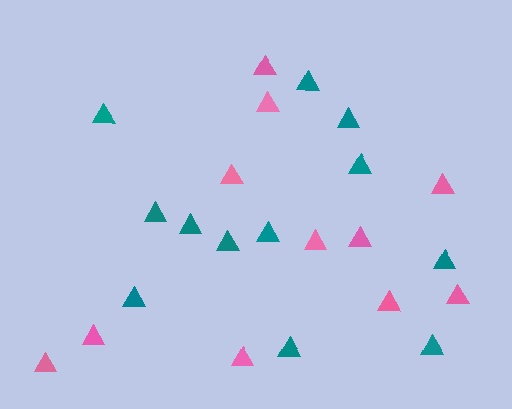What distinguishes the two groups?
There are 2 groups: one group of pink triangles (11) and one group of teal triangles (12).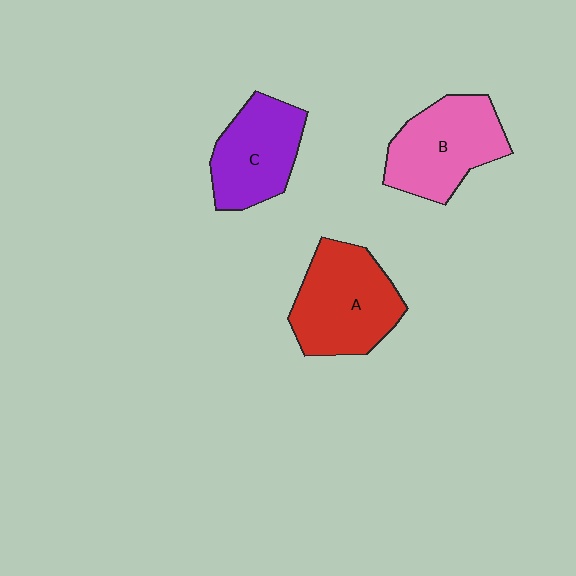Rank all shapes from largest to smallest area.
From largest to smallest: A (red), B (pink), C (purple).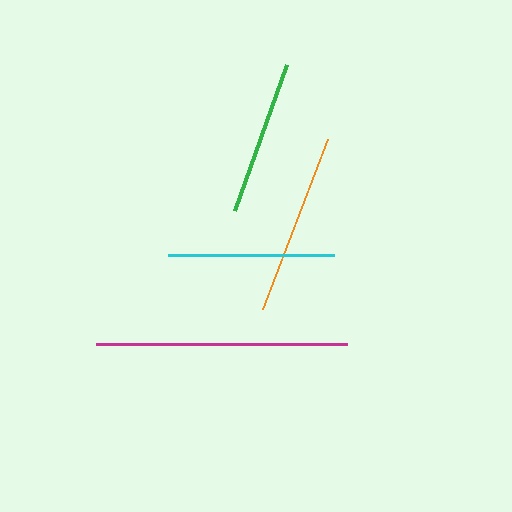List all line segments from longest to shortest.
From longest to shortest: magenta, orange, cyan, green.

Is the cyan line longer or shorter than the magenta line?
The magenta line is longer than the cyan line.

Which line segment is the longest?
The magenta line is the longest at approximately 251 pixels.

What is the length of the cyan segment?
The cyan segment is approximately 166 pixels long.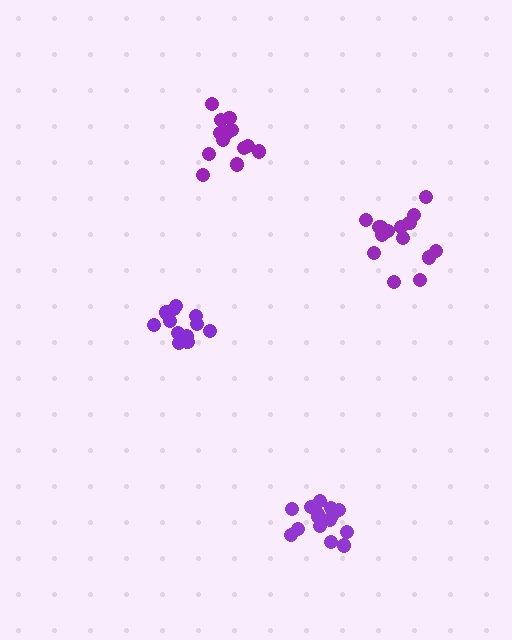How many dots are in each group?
Group 1: 15 dots, Group 2: 16 dots, Group 3: 12 dots, Group 4: 13 dots (56 total).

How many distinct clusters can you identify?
There are 4 distinct clusters.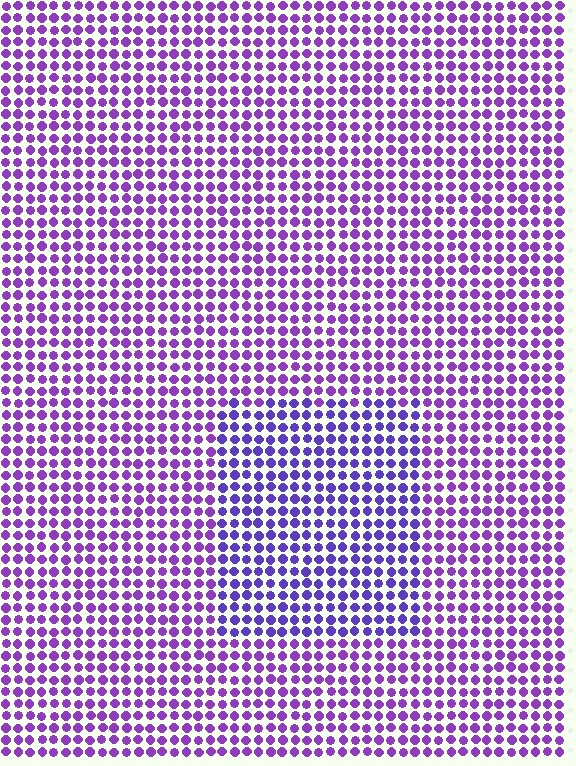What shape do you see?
I see a rectangle.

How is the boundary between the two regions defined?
The boundary is defined purely by a slight shift in hue (about 24 degrees). Spacing, size, and orientation are identical on both sides.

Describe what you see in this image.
The image is filled with small purple elements in a uniform arrangement. A rectangle-shaped region is visible where the elements are tinted to a slightly different hue, forming a subtle color boundary.